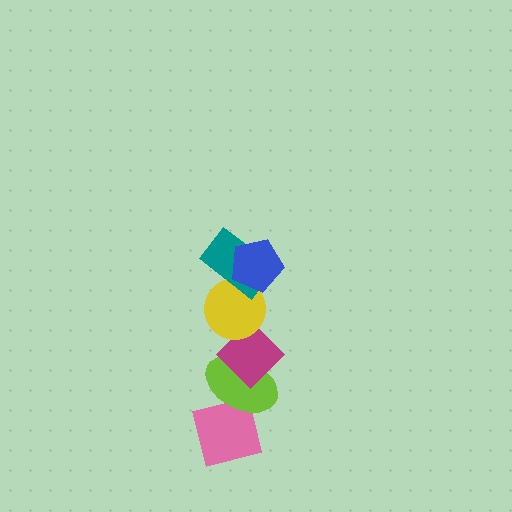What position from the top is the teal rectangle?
The teal rectangle is 2nd from the top.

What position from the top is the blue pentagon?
The blue pentagon is 1st from the top.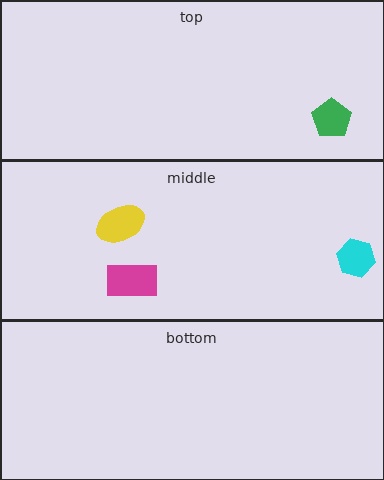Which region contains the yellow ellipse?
The middle region.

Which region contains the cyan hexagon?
The middle region.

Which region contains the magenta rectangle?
The middle region.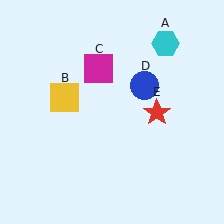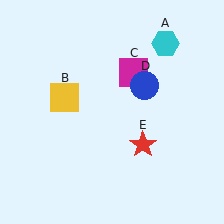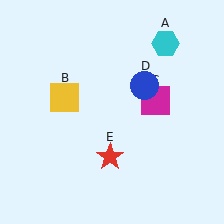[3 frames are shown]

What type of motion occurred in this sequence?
The magenta square (object C), red star (object E) rotated clockwise around the center of the scene.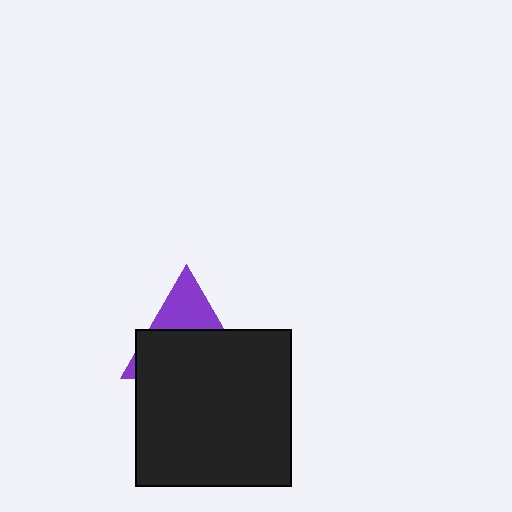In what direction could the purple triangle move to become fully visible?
The purple triangle could move up. That would shift it out from behind the black square entirely.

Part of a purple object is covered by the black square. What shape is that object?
It is a triangle.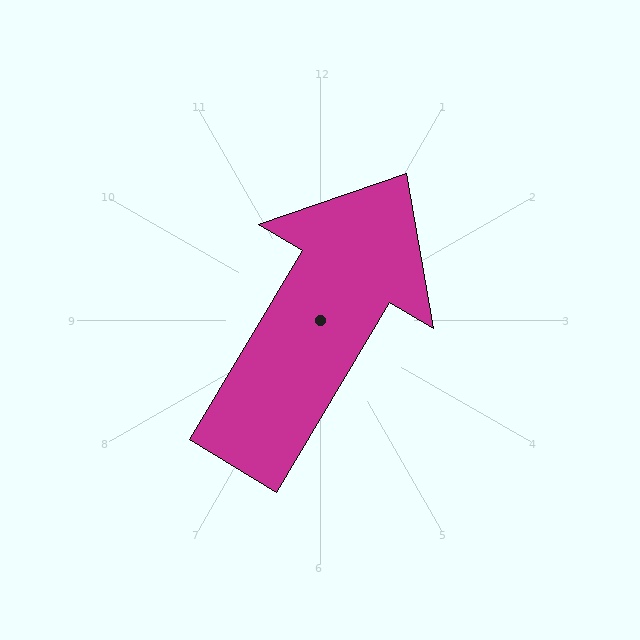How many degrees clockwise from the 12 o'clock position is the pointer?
Approximately 31 degrees.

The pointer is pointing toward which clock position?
Roughly 1 o'clock.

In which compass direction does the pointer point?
Northeast.